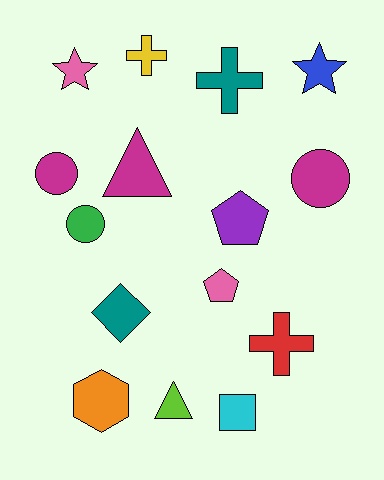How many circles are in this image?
There are 3 circles.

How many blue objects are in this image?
There is 1 blue object.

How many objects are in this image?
There are 15 objects.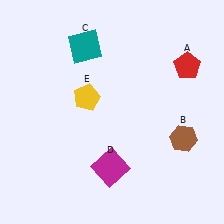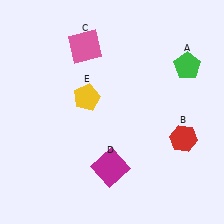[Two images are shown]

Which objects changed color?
A changed from red to green. B changed from brown to red. C changed from teal to pink.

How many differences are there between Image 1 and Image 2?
There are 3 differences between the two images.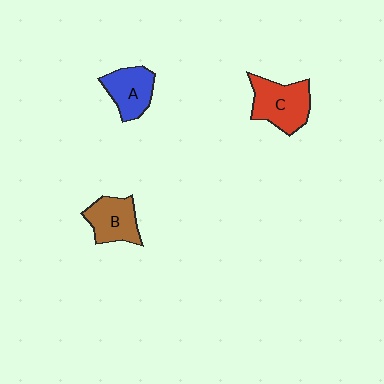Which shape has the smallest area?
Shape A (blue).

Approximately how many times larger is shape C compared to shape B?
Approximately 1.2 times.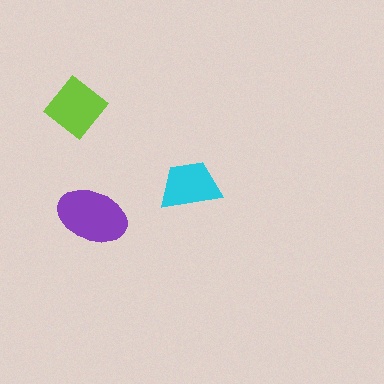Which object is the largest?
The purple ellipse.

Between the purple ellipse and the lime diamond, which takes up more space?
The purple ellipse.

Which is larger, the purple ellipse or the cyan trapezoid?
The purple ellipse.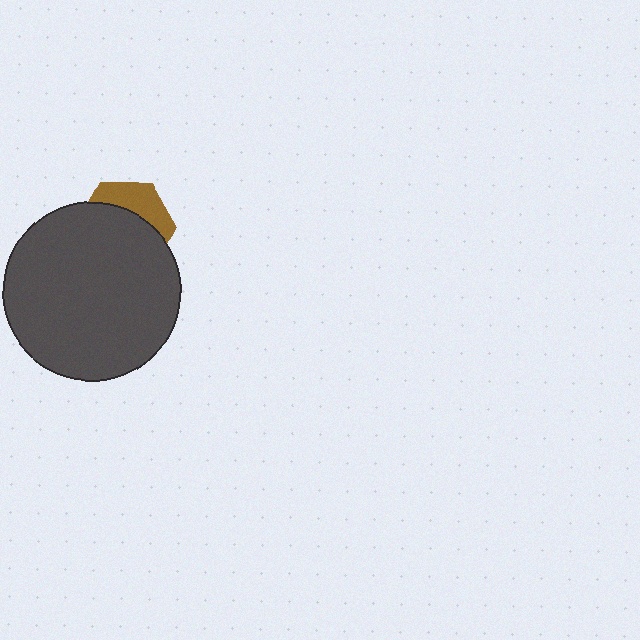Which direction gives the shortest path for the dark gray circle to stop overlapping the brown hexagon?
Moving down gives the shortest separation.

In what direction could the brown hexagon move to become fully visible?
The brown hexagon could move up. That would shift it out from behind the dark gray circle entirely.